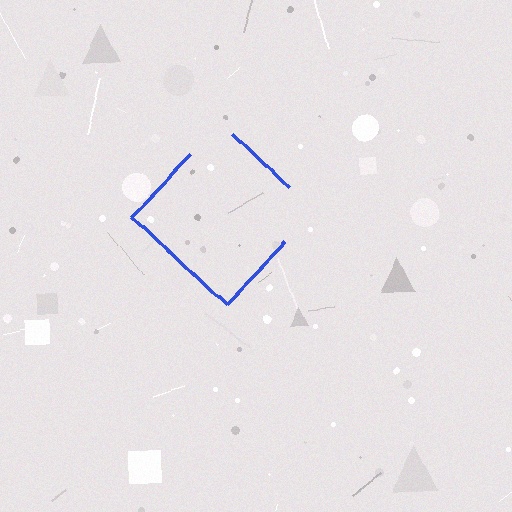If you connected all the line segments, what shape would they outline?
They would outline a diamond.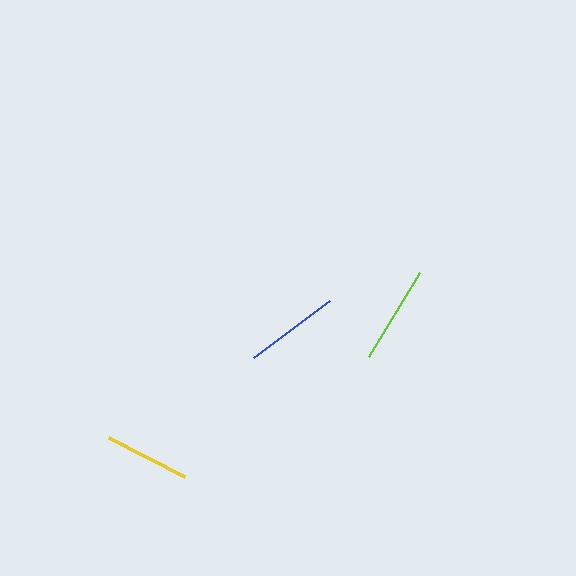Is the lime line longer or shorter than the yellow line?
The lime line is longer than the yellow line.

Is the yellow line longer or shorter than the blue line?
The blue line is longer than the yellow line.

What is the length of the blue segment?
The blue segment is approximately 96 pixels long.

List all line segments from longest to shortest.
From longest to shortest: lime, blue, yellow.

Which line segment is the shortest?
The yellow line is the shortest at approximately 85 pixels.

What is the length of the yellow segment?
The yellow segment is approximately 85 pixels long.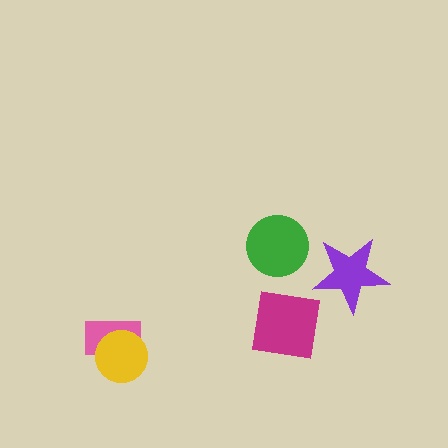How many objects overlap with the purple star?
0 objects overlap with the purple star.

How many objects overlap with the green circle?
0 objects overlap with the green circle.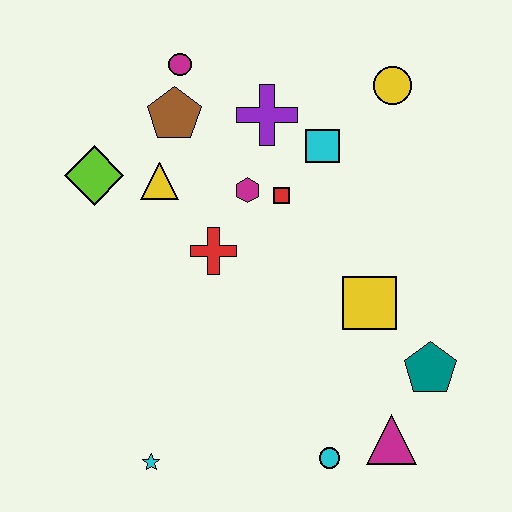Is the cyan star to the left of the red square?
Yes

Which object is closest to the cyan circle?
The magenta triangle is closest to the cyan circle.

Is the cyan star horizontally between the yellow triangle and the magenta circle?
No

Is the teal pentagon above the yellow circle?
No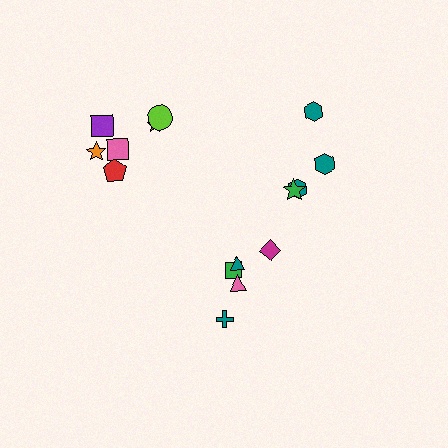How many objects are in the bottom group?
There are 5 objects.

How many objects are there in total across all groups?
There are 15 objects.